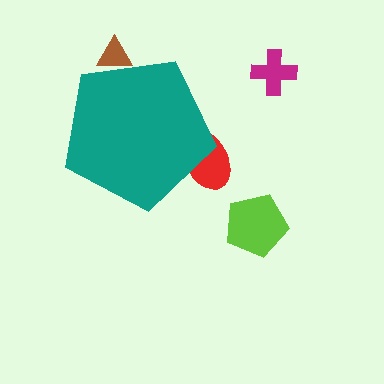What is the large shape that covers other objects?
A teal pentagon.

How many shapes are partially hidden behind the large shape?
2 shapes are partially hidden.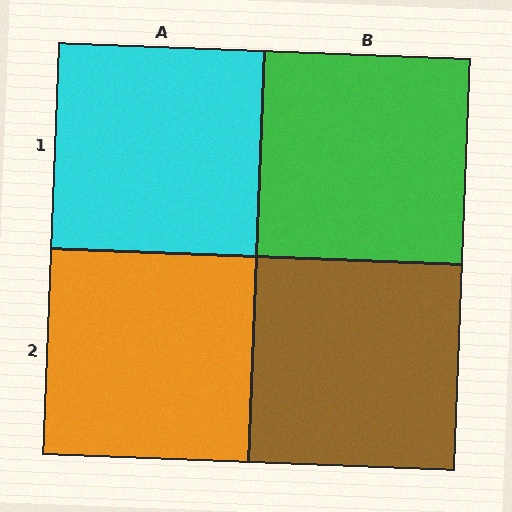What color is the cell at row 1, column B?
Green.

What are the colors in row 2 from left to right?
Orange, brown.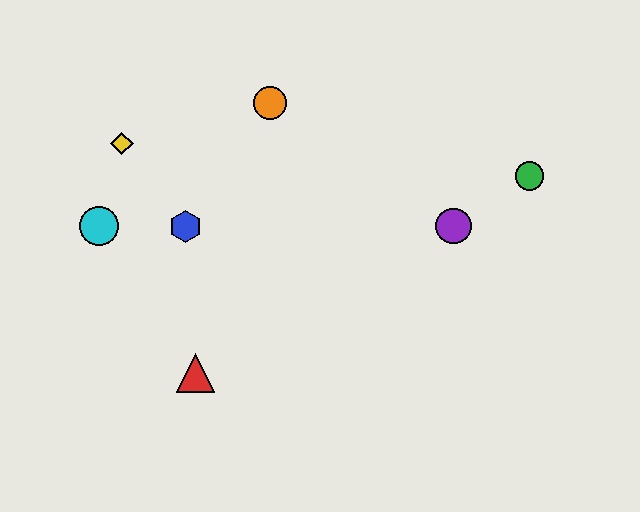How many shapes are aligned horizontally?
3 shapes (the blue hexagon, the purple circle, the cyan circle) are aligned horizontally.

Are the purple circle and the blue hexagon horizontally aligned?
Yes, both are at y≈226.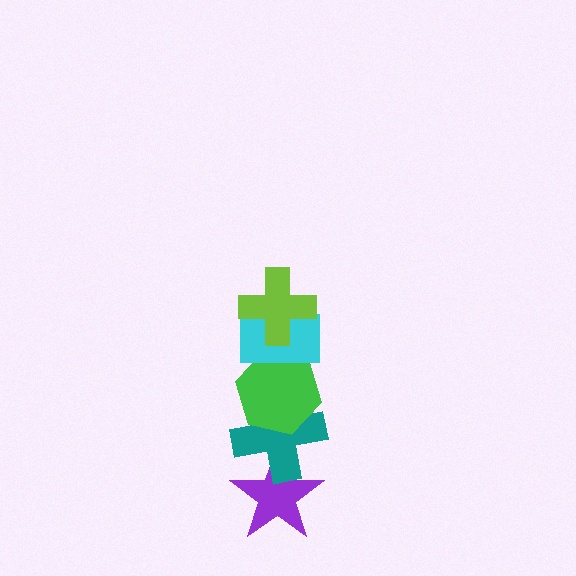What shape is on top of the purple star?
The teal cross is on top of the purple star.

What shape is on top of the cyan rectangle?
The lime cross is on top of the cyan rectangle.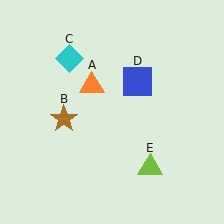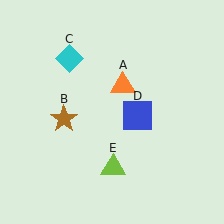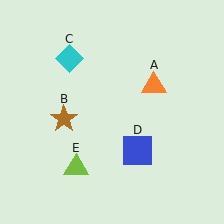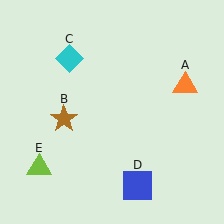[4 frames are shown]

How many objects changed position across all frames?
3 objects changed position: orange triangle (object A), blue square (object D), lime triangle (object E).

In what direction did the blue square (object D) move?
The blue square (object D) moved down.